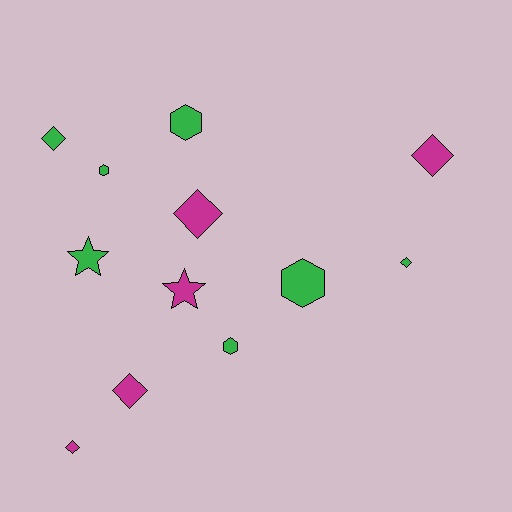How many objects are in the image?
There are 12 objects.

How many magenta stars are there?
There is 1 magenta star.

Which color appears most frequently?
Green, with 7 objects.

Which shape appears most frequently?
Diamond, with 6 objects.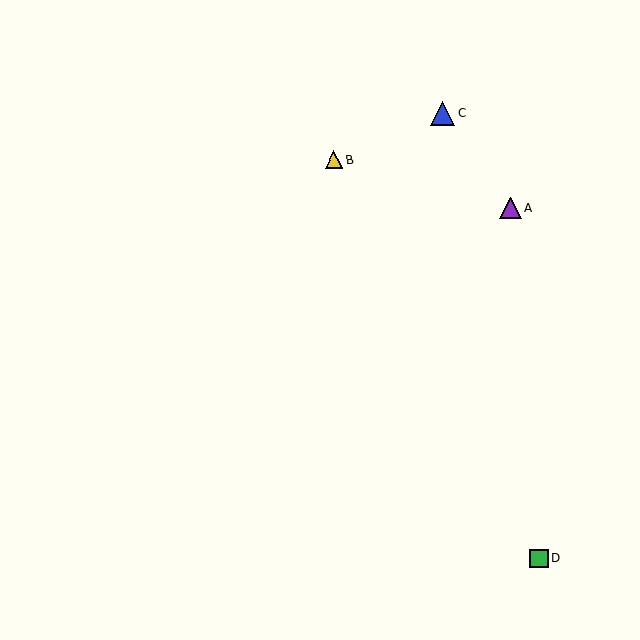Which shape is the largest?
The blue triangle (labeled C) is the largest.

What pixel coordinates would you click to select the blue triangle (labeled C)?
Click at (443, 113) to select the blue triangle C.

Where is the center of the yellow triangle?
The center of the yellow triangle is at (334, 159).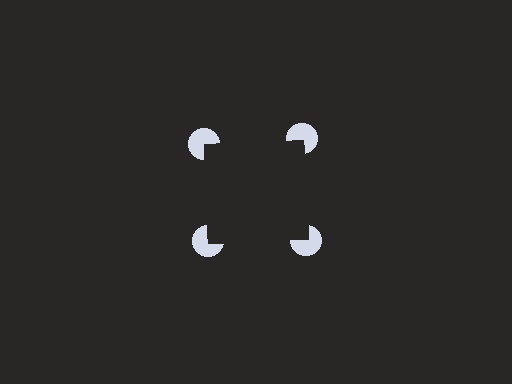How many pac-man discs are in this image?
There are 4 — one at each vertex of the illusory square.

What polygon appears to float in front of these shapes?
An illusory square — its edges are inferred from the aligned wedge cuts in the pac-man discs, not physically drawn.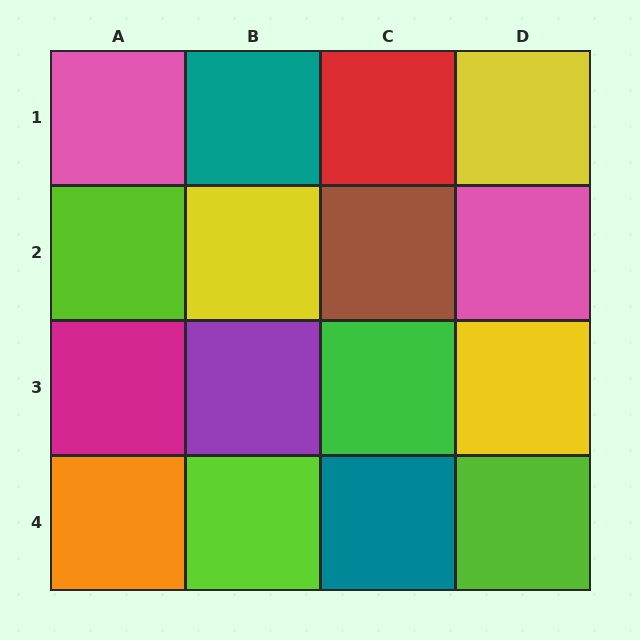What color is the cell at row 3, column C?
Green.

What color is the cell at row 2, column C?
Brown.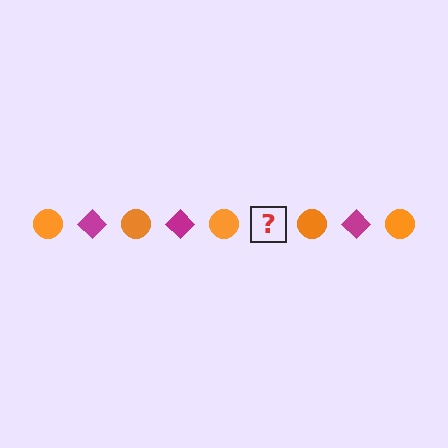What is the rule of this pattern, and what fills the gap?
The rule is that the pattern alternates between orange circle and magenta diamond. The gap should be filled with a magenta diamond.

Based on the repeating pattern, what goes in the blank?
The blank should be a magenta diamond.